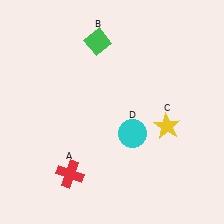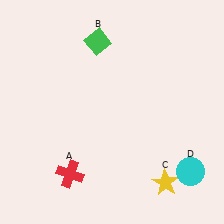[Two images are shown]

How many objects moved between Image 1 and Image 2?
2 objects moved between the two images.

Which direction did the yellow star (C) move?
The yellow star (C) moved down.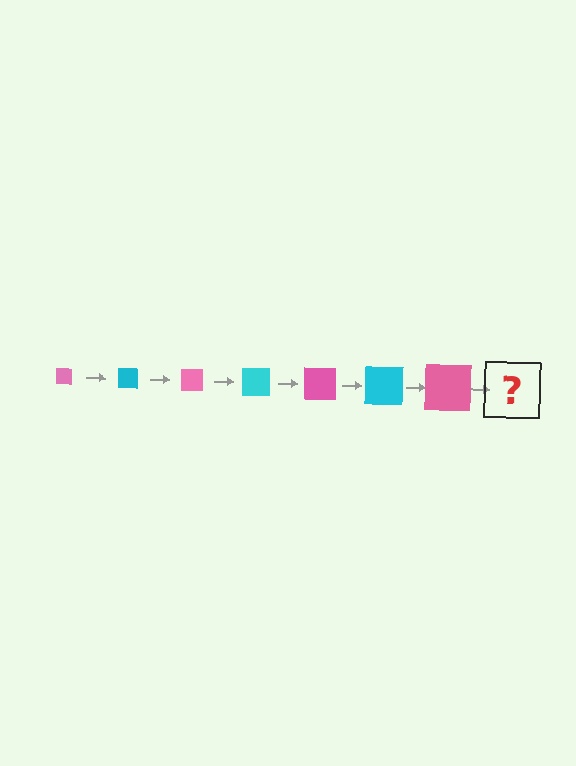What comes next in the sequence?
The next element should be a cyan square, larger than the previous one.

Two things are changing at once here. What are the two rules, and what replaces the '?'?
The two rules are that the square grows larger each step and the color cycles through pink and cyan. The '?' should be a cyan square, larger than the previous one.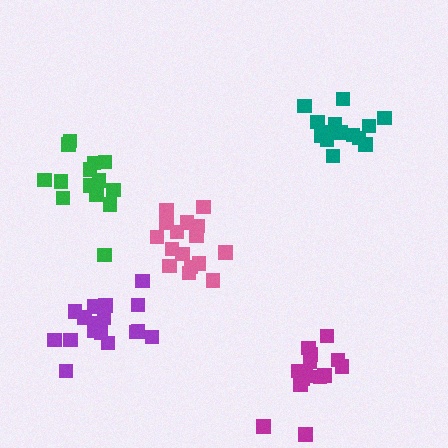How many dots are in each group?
Group 1: 15 dots, Group 2: 14 dots, Group 3: 16 dots, Group 4: 14 dots, Group 5: 17 dots (76 total).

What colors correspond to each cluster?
The clusters are colored: teal, green, pink, magenta, purple.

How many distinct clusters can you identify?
There are 5 distinct clusters.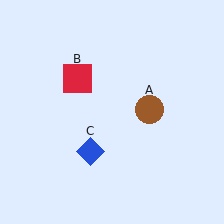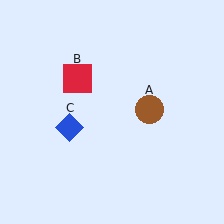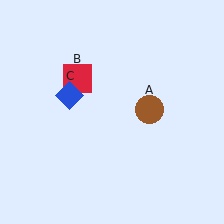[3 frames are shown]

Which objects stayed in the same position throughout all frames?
Brown circle (object A) and red square (object B) remained stationary.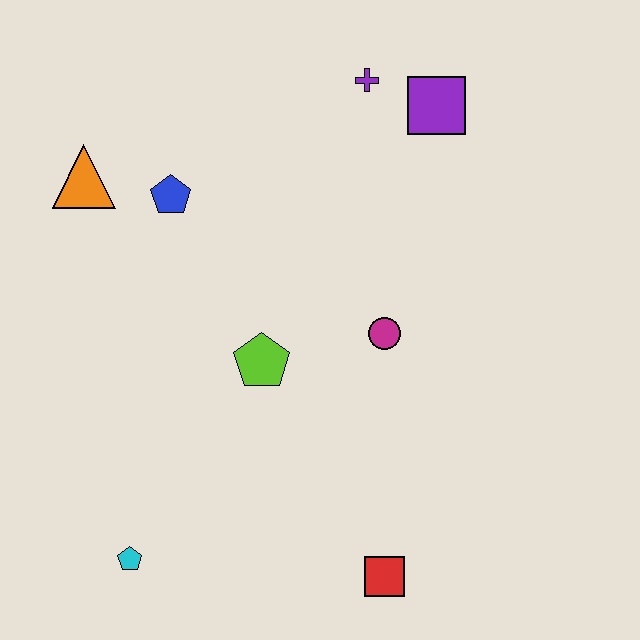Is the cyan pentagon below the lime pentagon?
Yes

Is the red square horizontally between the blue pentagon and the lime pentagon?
No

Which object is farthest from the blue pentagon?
The red square is farthest from the blue pentagon.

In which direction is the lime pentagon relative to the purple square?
The lime pentagon is below the purple square.